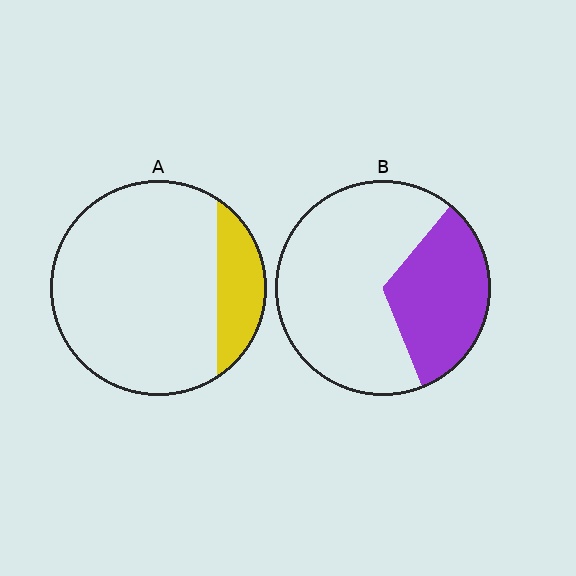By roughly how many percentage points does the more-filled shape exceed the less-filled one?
By roughly 15 percentage points (B over A).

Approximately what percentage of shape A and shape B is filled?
A is approximately 15% and B is approximately 35%.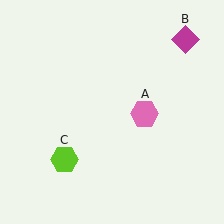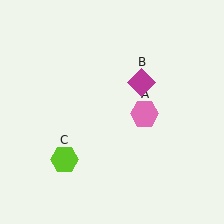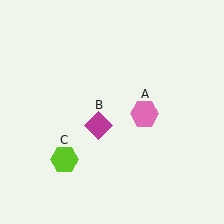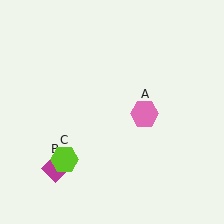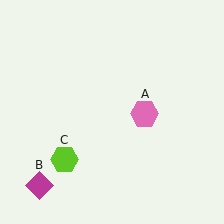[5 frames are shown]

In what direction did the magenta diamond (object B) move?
The magenta diamond (object B) moved down and to the left.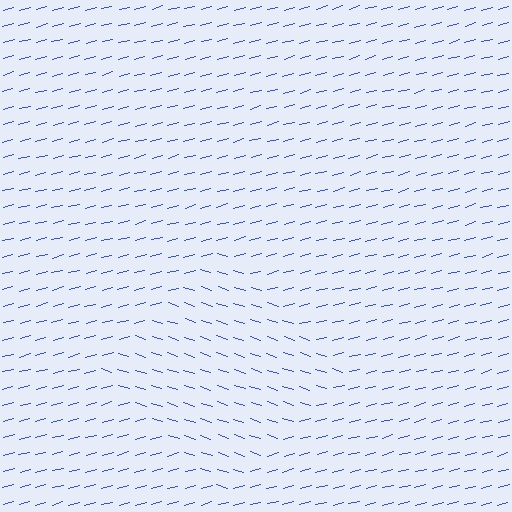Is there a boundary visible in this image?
Yes, there is a texture boundary formed by a change in line orientation.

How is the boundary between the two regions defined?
The boundary is defined purely by a change in line orientation (approximately 32 degrees difference). All lines are the same color and thickness.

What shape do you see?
I see a diamond.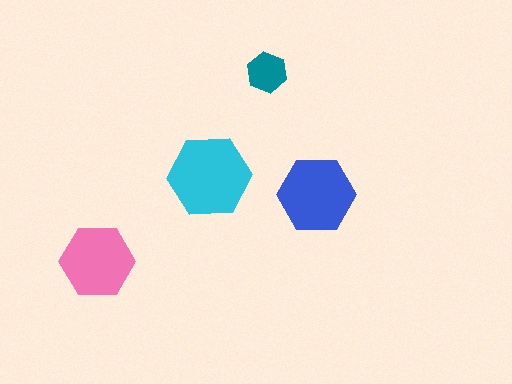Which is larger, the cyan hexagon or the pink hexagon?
The cyan one.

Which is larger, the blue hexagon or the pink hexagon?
The blue one.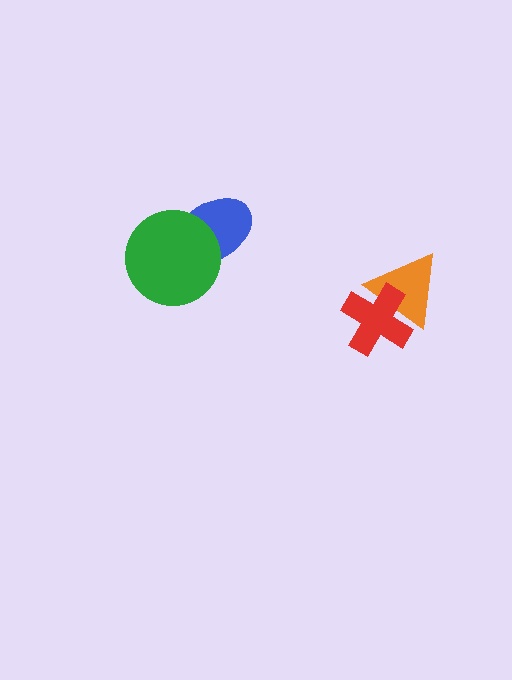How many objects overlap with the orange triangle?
1 object overlaps with the orange triangle.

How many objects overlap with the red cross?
1 object overlaps with the red cross.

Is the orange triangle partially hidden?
Yes, it is partially covered by another shape.